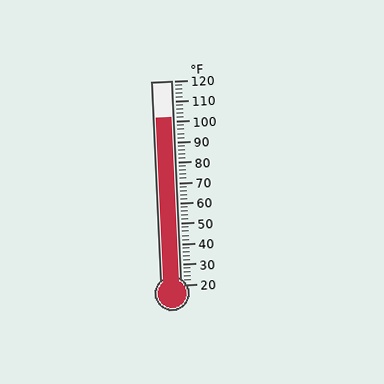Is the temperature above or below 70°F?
The temperature is above 70°F.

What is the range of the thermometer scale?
The thermometer scale ranges from 20°F to 120°F.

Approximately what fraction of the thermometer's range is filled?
The thermometer is filled to approximately 80% of its range.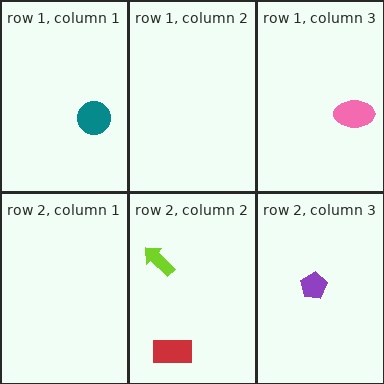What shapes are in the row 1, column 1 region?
The teal circle.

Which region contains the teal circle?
The row 1, column 1 region.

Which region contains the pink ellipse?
The row 1, column 3 region.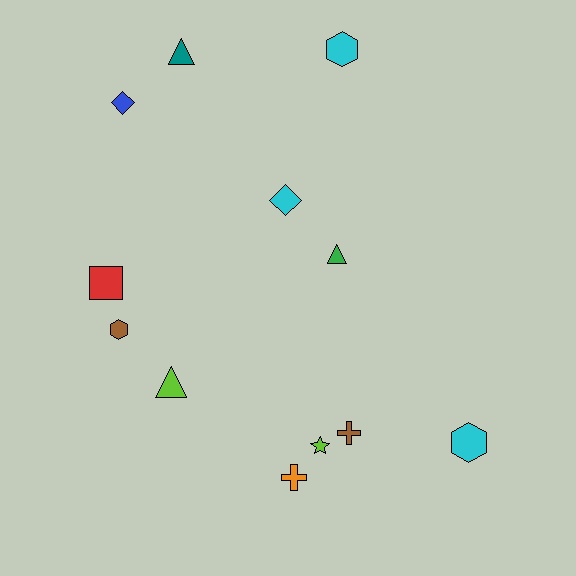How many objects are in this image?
There are 12 objects.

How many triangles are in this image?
There are 3 triangles.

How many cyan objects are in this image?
There are 3 cyan objects.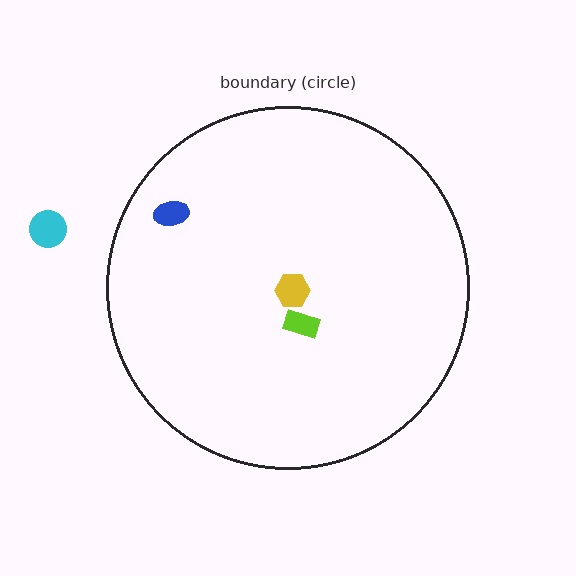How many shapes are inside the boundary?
3 inside, 1 outside.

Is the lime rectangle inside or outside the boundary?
Inside.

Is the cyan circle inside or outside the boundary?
Outside.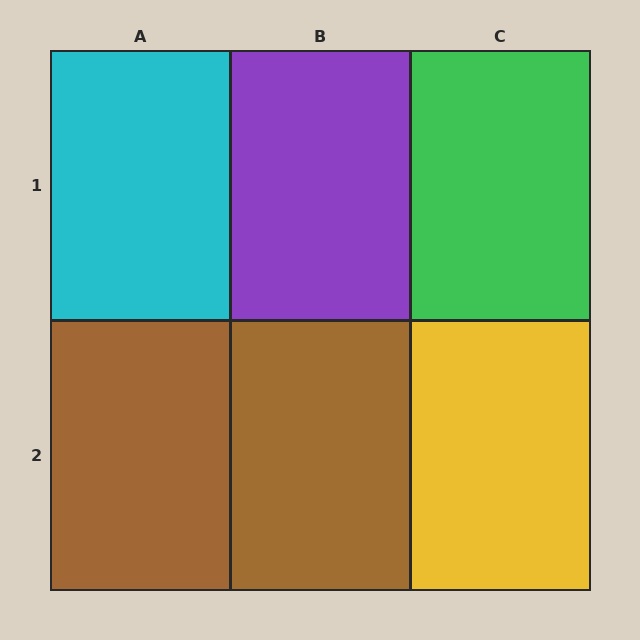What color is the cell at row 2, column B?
Brown.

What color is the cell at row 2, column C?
Yellow.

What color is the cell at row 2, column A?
Brown.